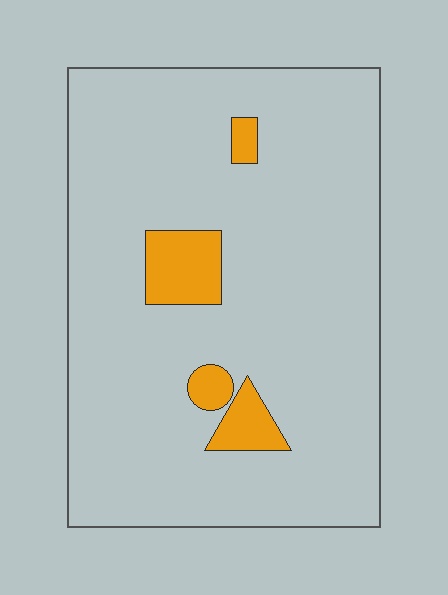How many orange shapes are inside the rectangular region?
4.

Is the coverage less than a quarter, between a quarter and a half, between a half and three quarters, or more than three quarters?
Less than a quarter.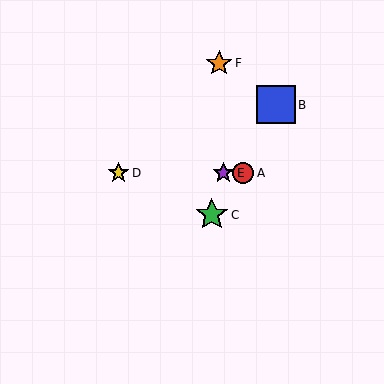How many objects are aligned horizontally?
3 objects (A, D, E) are aligned horizontally.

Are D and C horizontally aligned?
No, D is at y≈173 and C is at y≈215.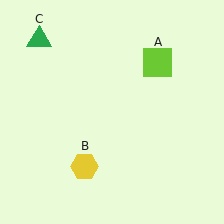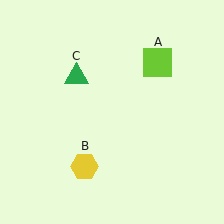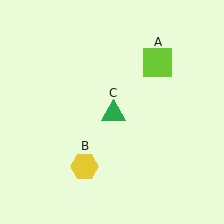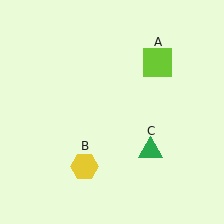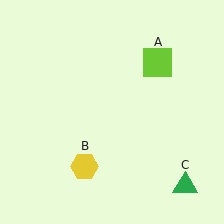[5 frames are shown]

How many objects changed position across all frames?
1 object changed position: green triangle (object C).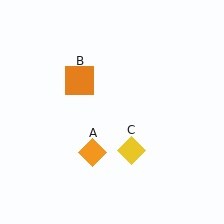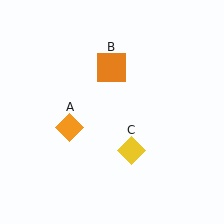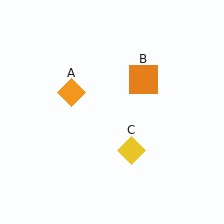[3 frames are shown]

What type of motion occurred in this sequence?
The orange diamond (object A), orange square (object B) rotated clockwise around the center of the scene.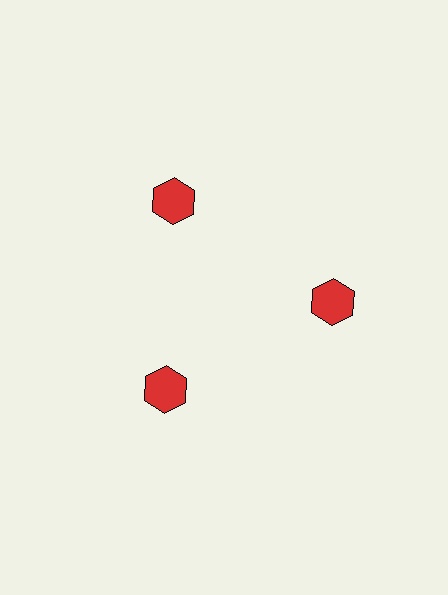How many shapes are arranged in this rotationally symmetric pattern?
There are 3 shapes, arranged in 3 groups of 1.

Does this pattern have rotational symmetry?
Yes, this pattern has 3-fold rotational symmetry. It looks the same after rotating 120 degrees around the center.